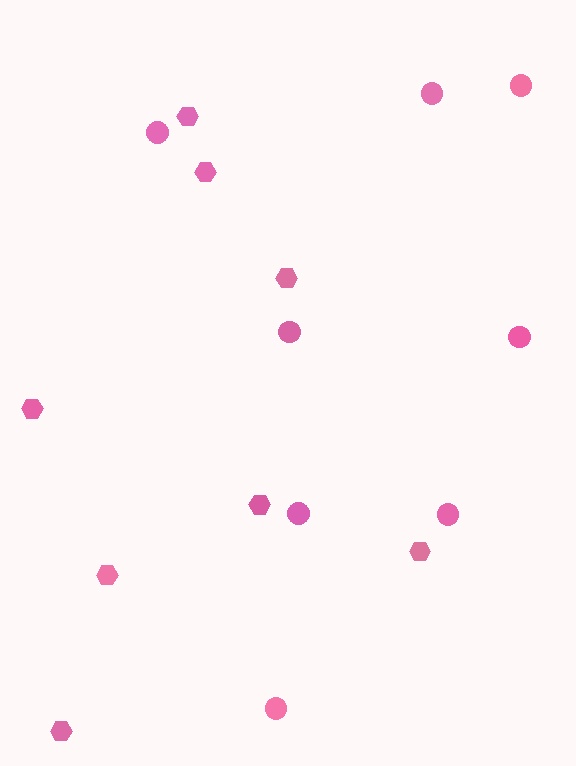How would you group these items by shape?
There are 2 groups: one group of hexagons (8) and one group of circles (8).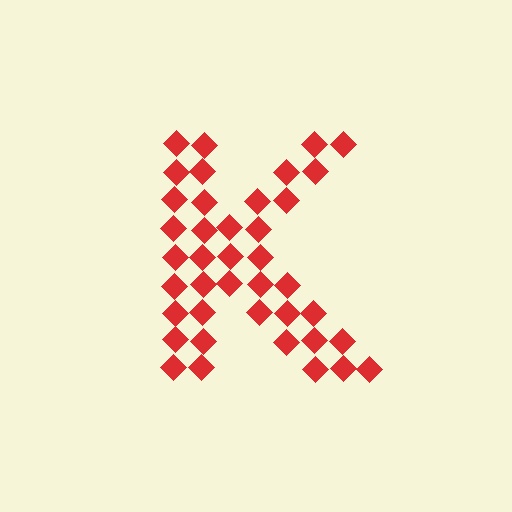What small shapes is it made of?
It is made of small diamonds.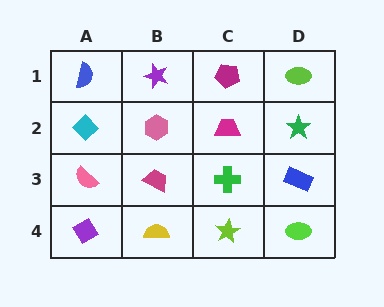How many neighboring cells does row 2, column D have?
3.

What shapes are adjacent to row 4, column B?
A magenta trapezoid (row 3, column B), a purple diamond (row 4, column A), a lime star (row 4, column C).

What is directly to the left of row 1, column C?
A purple star.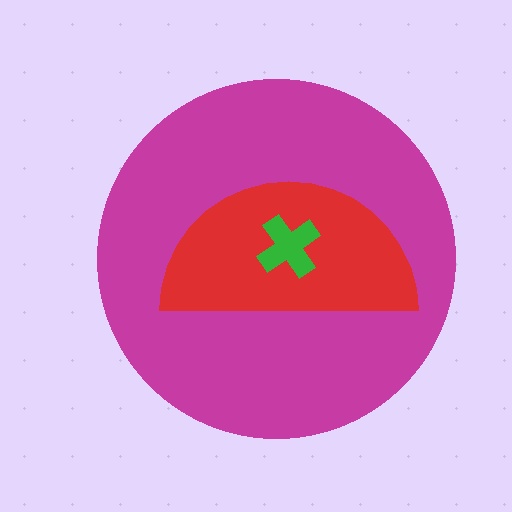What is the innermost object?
The green cross.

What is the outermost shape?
The magenta circle.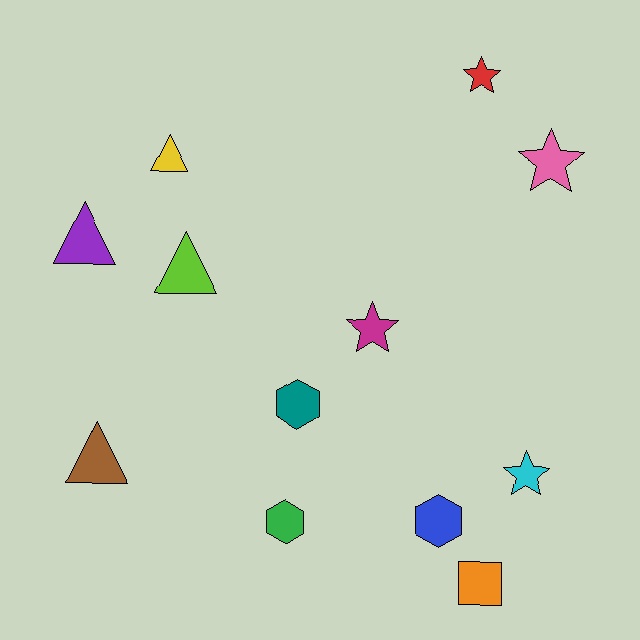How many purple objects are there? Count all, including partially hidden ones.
There is 1 purple object.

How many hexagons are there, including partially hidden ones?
There are 3 hexagons.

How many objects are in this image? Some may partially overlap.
There are 12 objects.